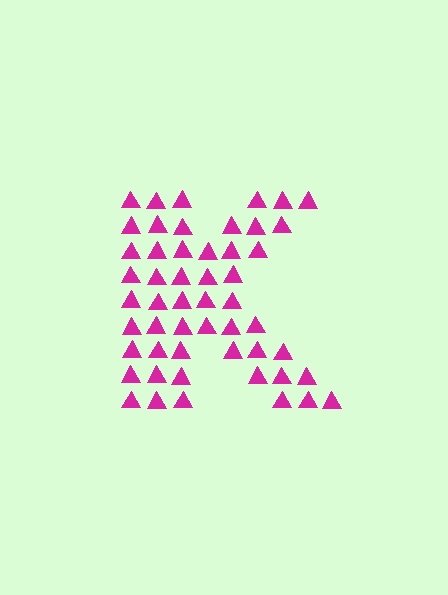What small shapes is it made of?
It is made of small triangles.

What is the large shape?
The large shape is the letter K.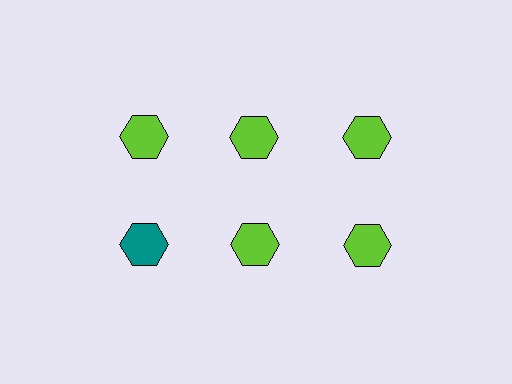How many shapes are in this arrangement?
There are 6 shapes arranged in a grid pattern.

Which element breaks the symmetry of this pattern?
The teal hexagon in the second row, leftmost column breaks the symmetry. All other shapes are lime hexagons.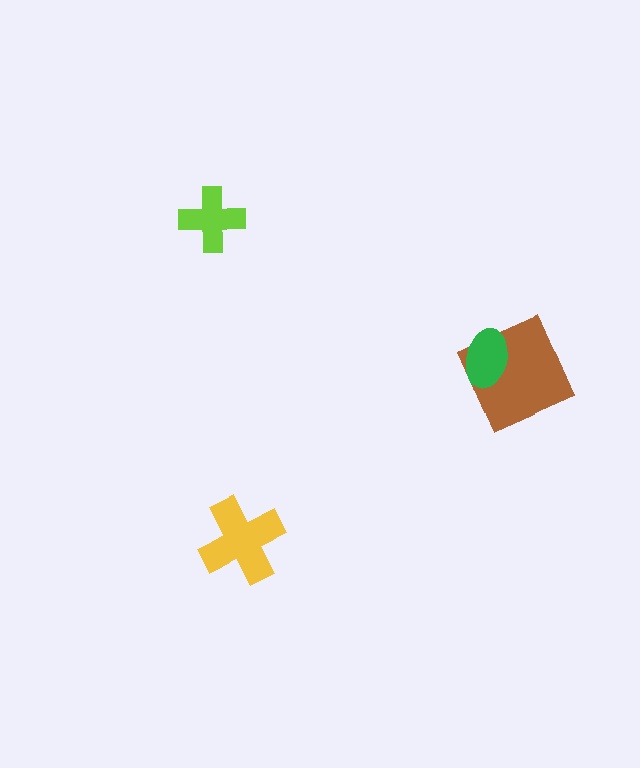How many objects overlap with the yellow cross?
0 objects overlap with the yellow cross.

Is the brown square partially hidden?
Yes, it is partially covered by another shape.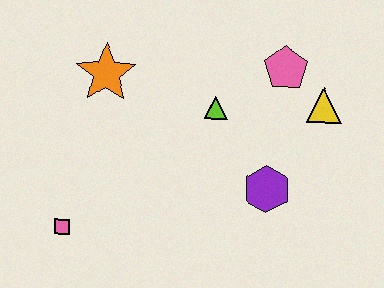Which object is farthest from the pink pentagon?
The pink square is farthest from the pink pentagon.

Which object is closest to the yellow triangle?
The pink pentagon is closest to the yellow triangle.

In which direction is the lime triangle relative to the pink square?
The lime triangle is to the right of the pink square.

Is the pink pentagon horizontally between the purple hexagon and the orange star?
No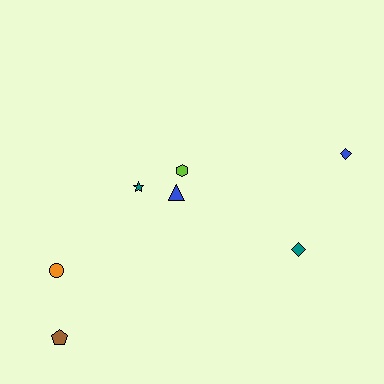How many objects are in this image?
There are 7 objects.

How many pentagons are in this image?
There is 1 pentagon.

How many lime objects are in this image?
There is 1 lime object.